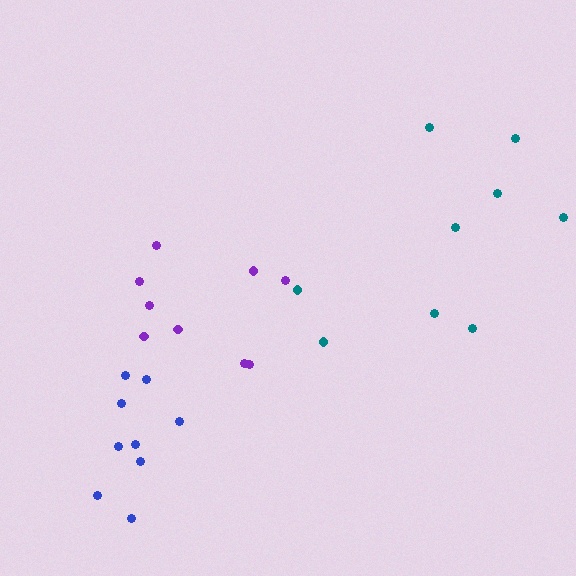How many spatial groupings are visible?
There are 3 spatial groupings.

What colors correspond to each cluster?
The clusters are colored: purple, blue, teal.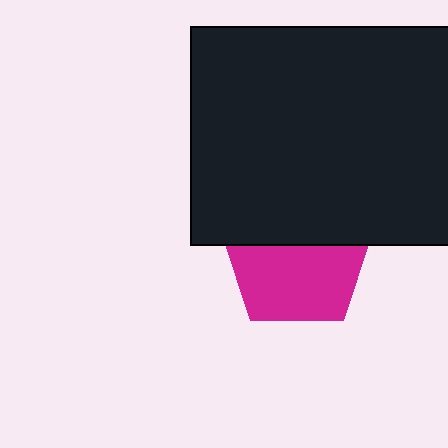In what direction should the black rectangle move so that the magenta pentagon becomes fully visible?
The black rectangle should move up. That is the shortest direction to clear the overlap and leave the magenta pentagon fully visible.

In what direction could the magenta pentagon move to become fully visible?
The magenta pentagon could move down. That would shift it out from behind the black rectangle entirely.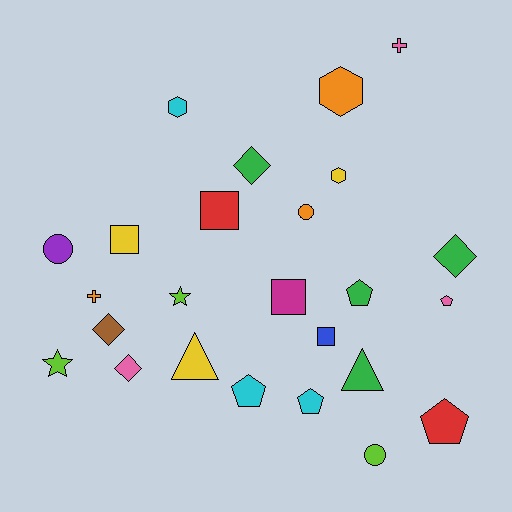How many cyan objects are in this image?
There are 3 cyan objects.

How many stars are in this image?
There are 2 stars.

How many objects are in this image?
There are 25 objects.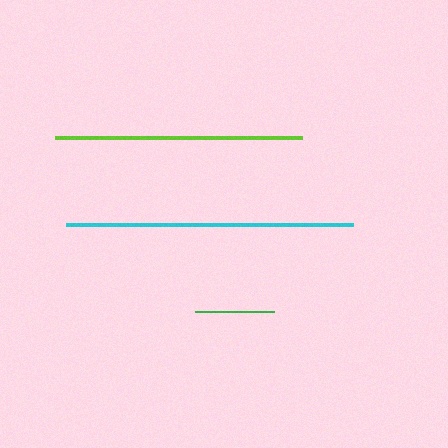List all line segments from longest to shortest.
From longest to shortest: cyan, lime, green.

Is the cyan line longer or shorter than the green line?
The cyan line is longer than the green line.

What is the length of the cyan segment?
The cyan segment is approximately 286 pixels long.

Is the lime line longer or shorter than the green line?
The lime line is longer than the green line.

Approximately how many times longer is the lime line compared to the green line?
The lime line is approximately 3.1 times the length of the green line.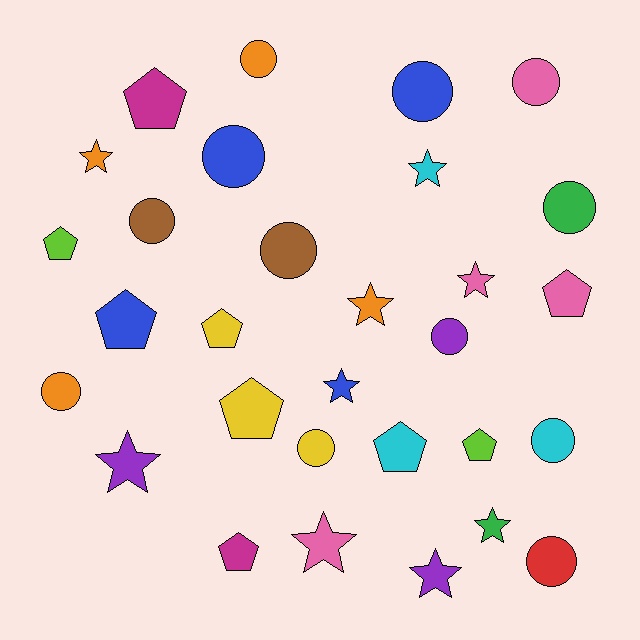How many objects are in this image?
There are 30 objects.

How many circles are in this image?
There are 12 circles.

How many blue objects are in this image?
There are 4 blue objects.